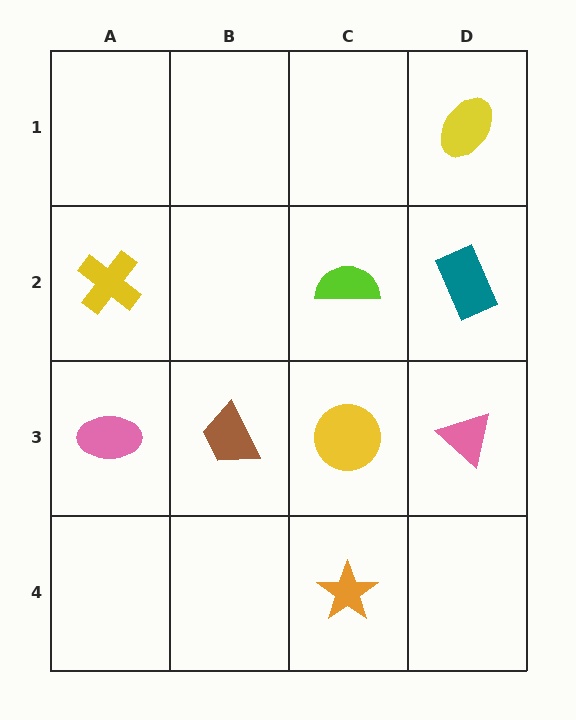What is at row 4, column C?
An orange star.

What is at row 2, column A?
A yellow cross.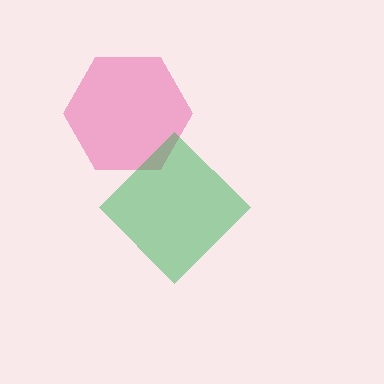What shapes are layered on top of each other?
The layered shapes are: a pink hexagon, a green diamond.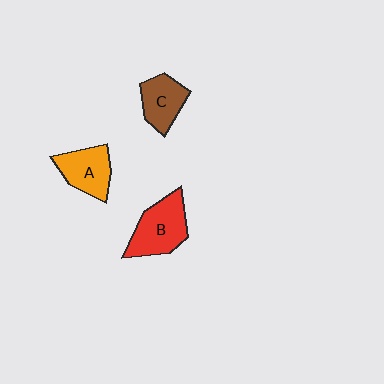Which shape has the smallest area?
Shape C (brown).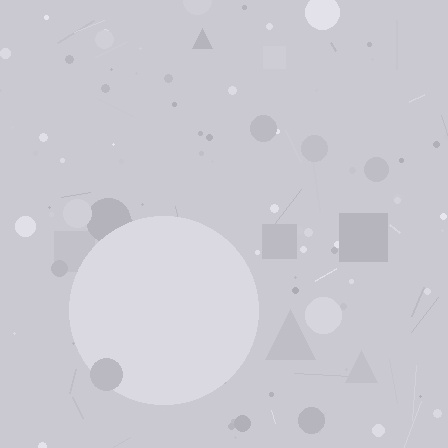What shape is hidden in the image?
A circle is hidden in the image.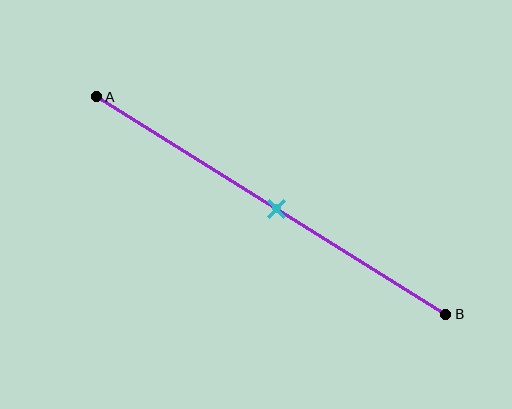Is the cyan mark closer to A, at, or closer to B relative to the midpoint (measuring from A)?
The cyan mark is approximately at the midpoint of segment AB.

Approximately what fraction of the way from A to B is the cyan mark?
The cyan mark is approximately 50% of the way from A to B.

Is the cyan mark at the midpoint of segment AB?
Yes, the mark is approximately at the midpoint.